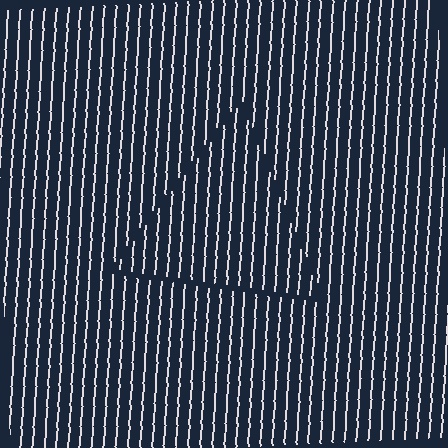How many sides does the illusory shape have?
3 sides — the line-ends trace a triangle.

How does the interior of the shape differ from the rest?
The interior of the shape contains the same grating, shifted by half a period — the contour is defined by the phase discontinuity where line-ends from the inner and outer gratings abut.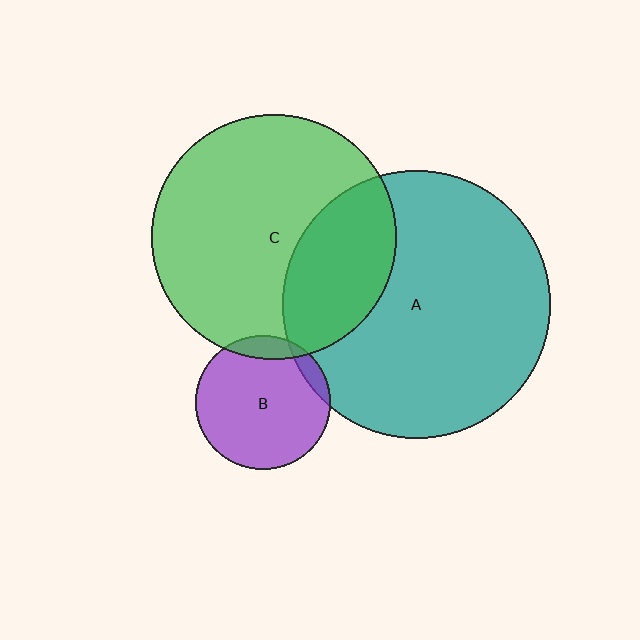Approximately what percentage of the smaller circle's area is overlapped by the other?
Approximately 5%.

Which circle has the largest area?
Circle A (teal).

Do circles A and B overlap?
Yes.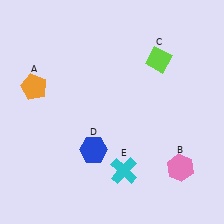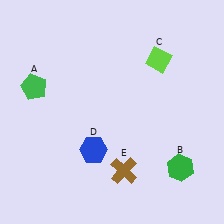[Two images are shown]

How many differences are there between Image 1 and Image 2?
There are 3 differences between the two images.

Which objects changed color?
A changed from orange to green. B changed from pink to green. E changed from cyan to brown.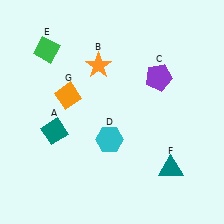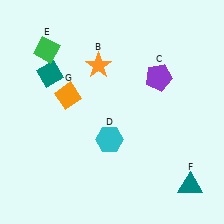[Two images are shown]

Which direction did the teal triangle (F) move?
The teal triangle (F) moved right.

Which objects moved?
The objects that moved are: the teal diamond (A), the teal triangle (F).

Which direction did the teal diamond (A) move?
The teal diamond (A) moved up.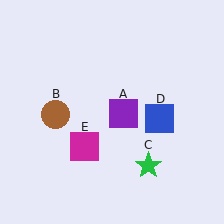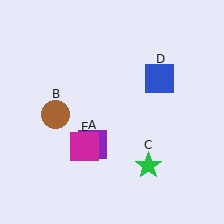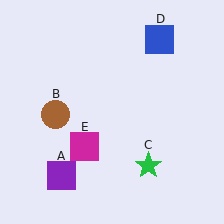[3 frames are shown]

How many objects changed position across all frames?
2 objects changed position: purple square (object A), blue square (object D).